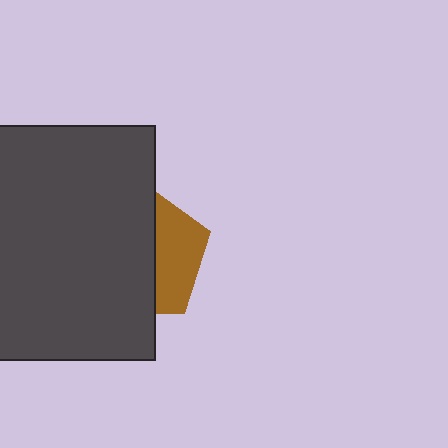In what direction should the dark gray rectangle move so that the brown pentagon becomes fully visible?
The dark gray rectangle should move left. That is the shortest direction to clear the overlap and leave the brown pentagon fully visible.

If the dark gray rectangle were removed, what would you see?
You would see the complete brown pentagon.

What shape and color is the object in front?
The object in front is a dark gray rectangle.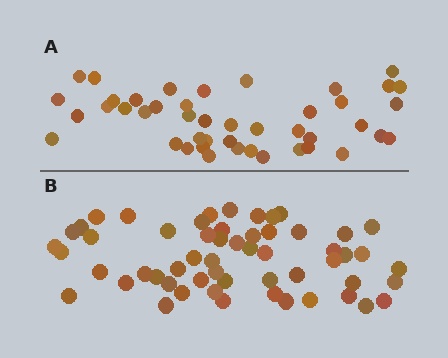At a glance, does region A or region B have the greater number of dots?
Region B (the bottom region) has more dots.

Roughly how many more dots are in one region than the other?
Region B has roughly 12 or so more dots than region A.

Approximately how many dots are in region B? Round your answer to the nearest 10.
About 60 dots. (The exact count is 56, which rounds to 60.)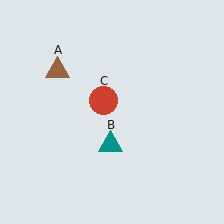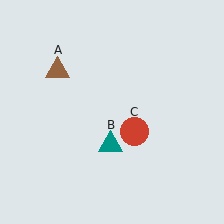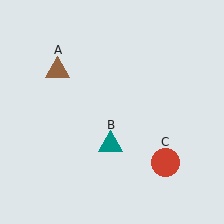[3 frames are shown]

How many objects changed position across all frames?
1 object changed position: red circle (object C).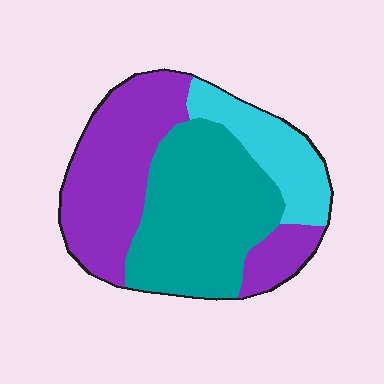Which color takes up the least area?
Cyan, at roughly 20%.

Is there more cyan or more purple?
Purple.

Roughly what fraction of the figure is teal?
Teal covers roughly 40% of the figure.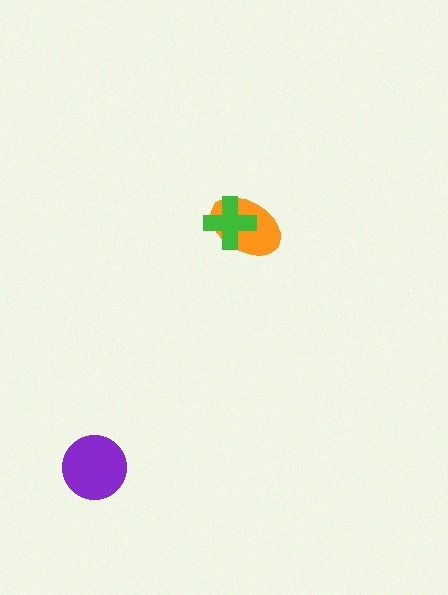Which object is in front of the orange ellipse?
The green cross is in front of the orange ellipse.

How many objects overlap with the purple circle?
0 objects overlap with the purple circle.